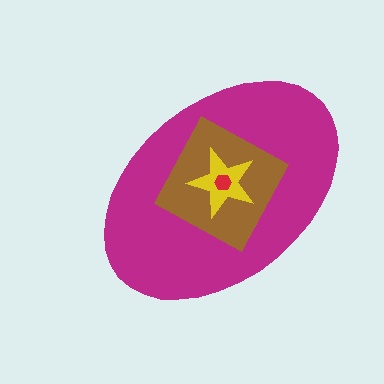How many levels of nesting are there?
4.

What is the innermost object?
The red hexagon.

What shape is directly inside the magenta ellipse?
The brown square.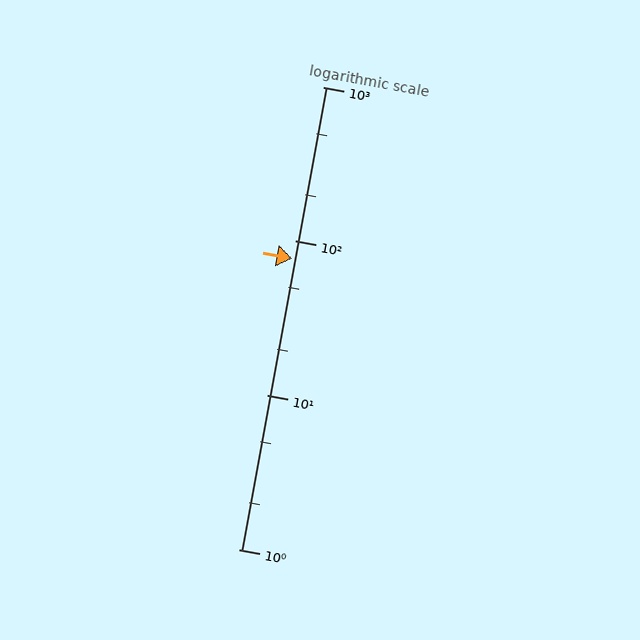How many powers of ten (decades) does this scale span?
The scale spans 3 decades, from 1 to 1000.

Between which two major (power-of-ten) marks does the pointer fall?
The pointer is between 10 and 100.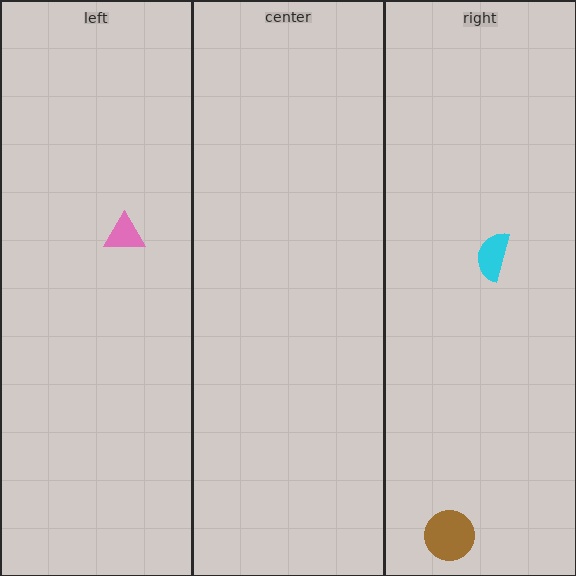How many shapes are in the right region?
2.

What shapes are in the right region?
The cyan semicircle, the brown circle.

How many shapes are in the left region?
1.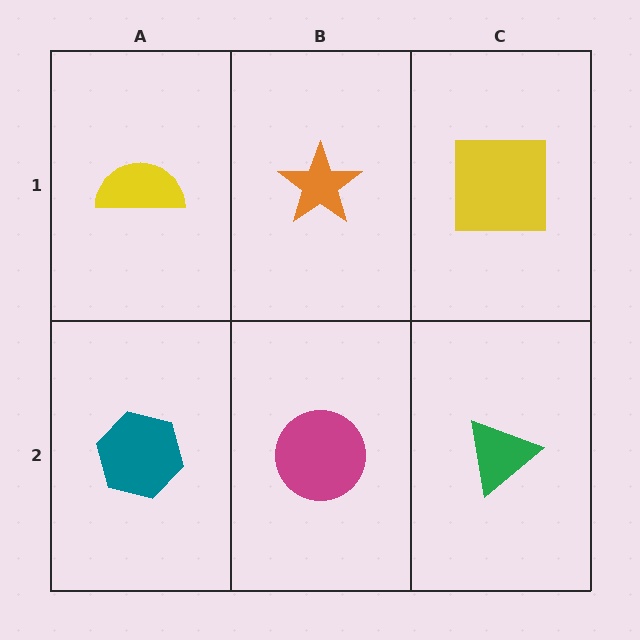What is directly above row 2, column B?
An orange star.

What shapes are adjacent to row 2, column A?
A yellow semicircle (row 1, column A), a magenta circle (row 2, column B).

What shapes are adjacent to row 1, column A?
A teal hexagon (row 2, column A), an orange star (row 1, column B).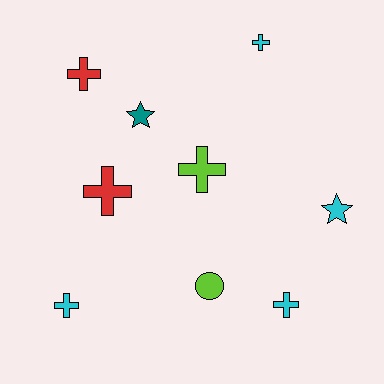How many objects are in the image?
There are 9 objects.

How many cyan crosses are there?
There are 3 cyan crosses.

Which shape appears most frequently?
Cross, with 6 objects.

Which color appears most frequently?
Cyan, with 4 objects.